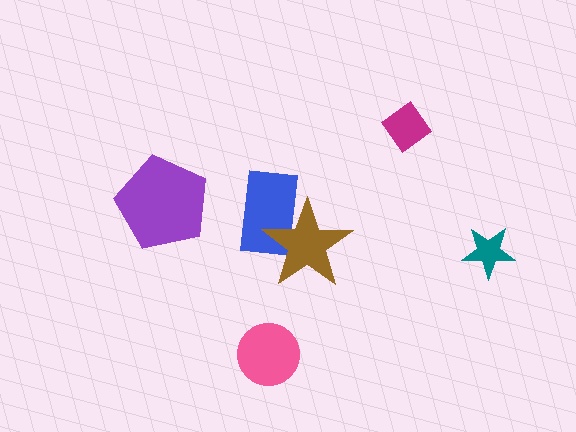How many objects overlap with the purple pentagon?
0 objects overlap with the purple pentagon.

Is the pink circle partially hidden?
No, no other shape covers it.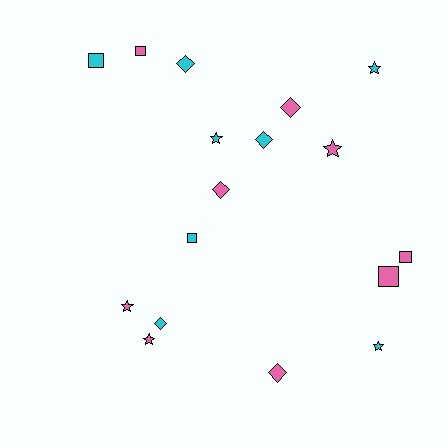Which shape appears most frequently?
Diamond, with 6 objects.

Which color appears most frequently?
Pink, with 9 objects.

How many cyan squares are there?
There are 2 cyan squares.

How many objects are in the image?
There are 17 objects.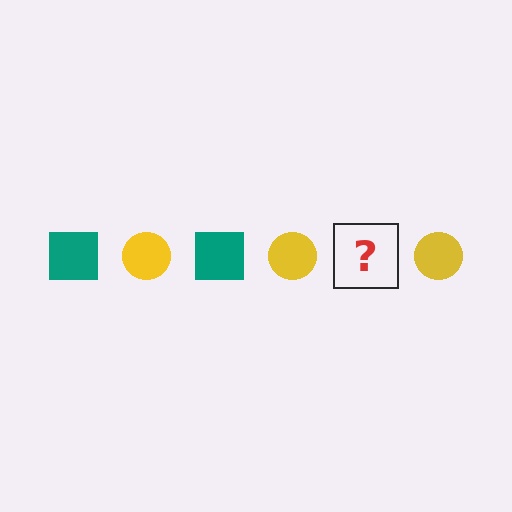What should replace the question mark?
The question mark should be replaced with a teal square.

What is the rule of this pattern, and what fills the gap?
The rule is that the pattern alternates between teal square and yellow circle. The gap should be filled with a teal square.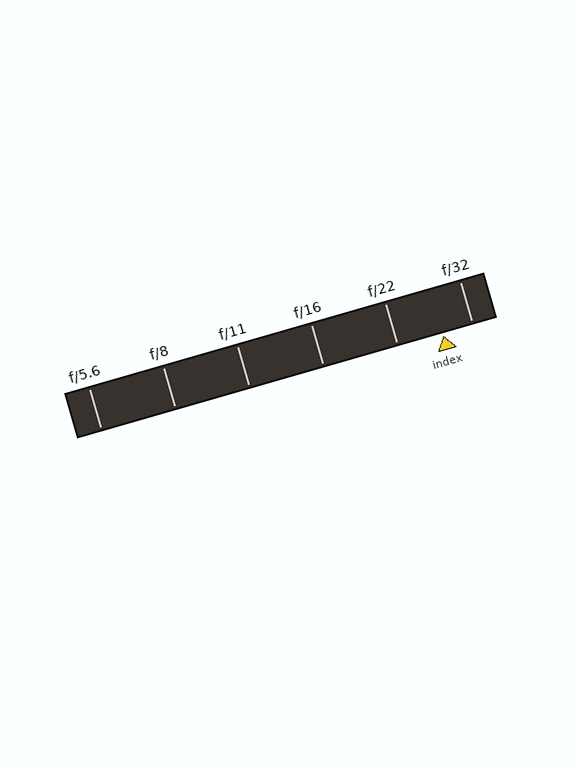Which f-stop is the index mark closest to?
The index mark is closest to f/32.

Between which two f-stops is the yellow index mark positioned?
The index mark is between f/22 and f/32.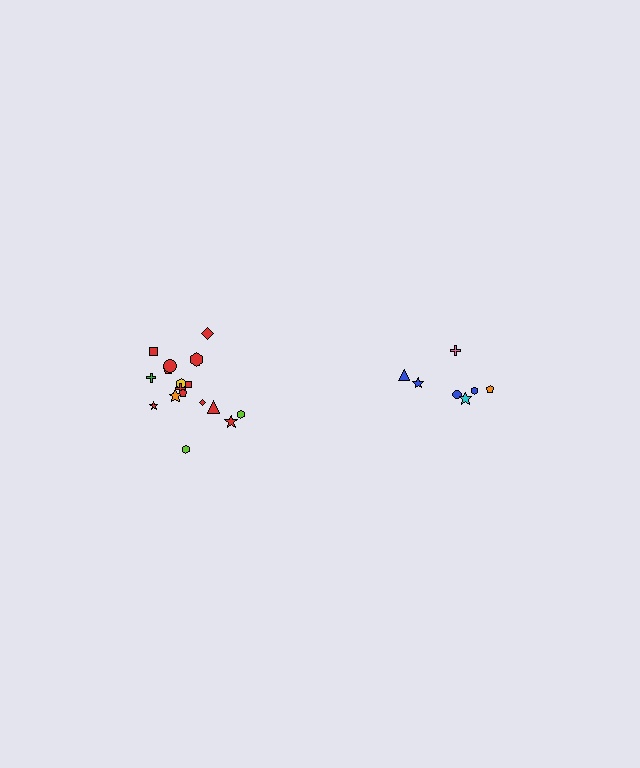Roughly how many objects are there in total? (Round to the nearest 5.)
Roughly 25 objects in total.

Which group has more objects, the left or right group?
The left group.